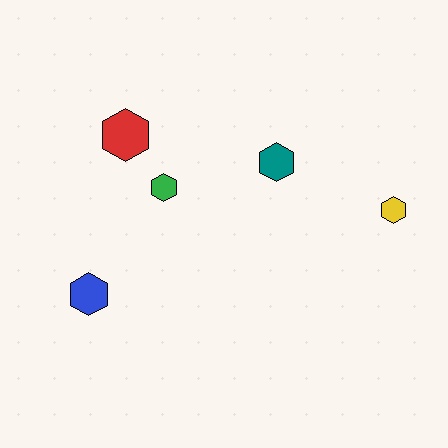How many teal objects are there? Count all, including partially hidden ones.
There is 1 teal object.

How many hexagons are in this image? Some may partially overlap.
There are 5 hexagons.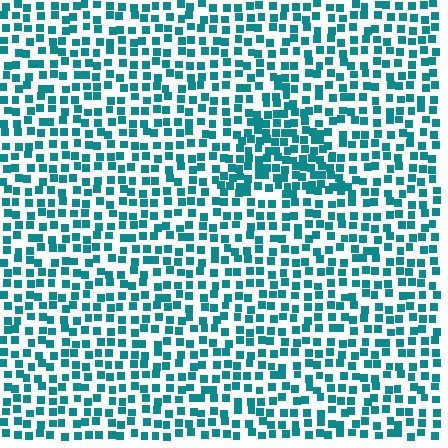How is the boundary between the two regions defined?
The boundary is defined by a change in element density (approximately 1.6x ratio). All elements are the same color, size, and shape.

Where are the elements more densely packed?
The elements are more densely packed inside the triangle boundary.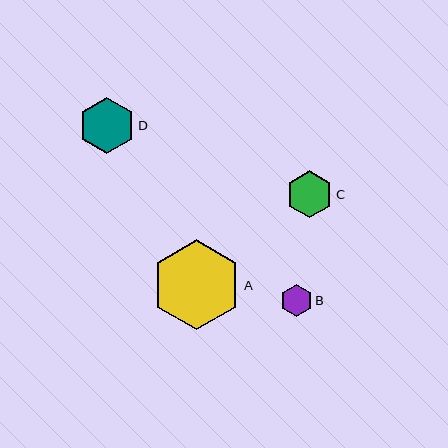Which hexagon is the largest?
Hexagon A is the largest with a size of approximately 90 pixels.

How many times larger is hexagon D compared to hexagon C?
Hexagon D is approximately 1.2 times the size of hexagon C.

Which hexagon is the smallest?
Hexagon B is the smallest with a size of approximately 32 pixels.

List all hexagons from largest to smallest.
From largest to smallest: A, D, C, B.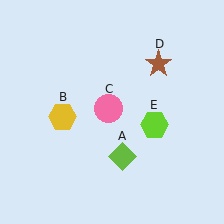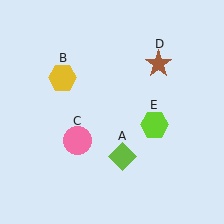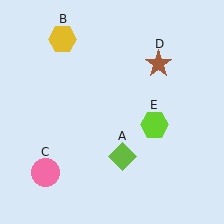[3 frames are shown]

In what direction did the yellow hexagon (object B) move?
The yellow hexagon (object B) moved up.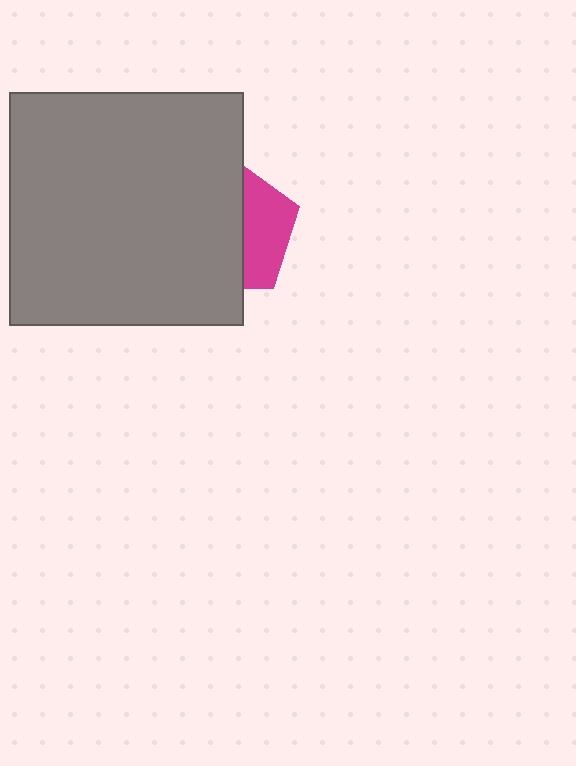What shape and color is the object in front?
The object in front is a gray square.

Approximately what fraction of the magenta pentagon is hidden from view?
Roughly 63% of the magenta pentagon is hidden behind the gray square.